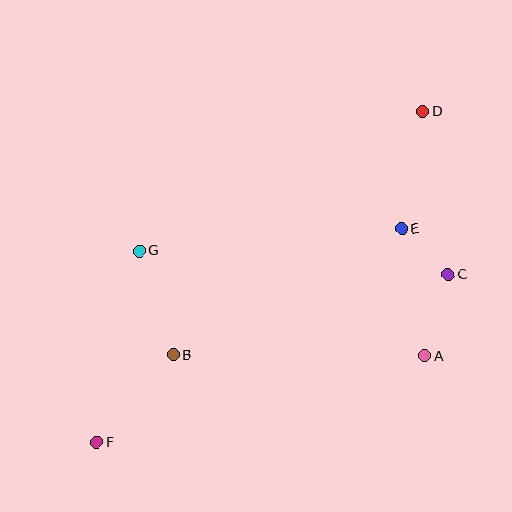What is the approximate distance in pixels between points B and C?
The distance between B and C is approximately 286 pixels.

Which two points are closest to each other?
Points C and E are closest to each other.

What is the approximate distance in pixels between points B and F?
The distance between B and F is approximately 117 pixels.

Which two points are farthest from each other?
Points D and F are farthest from each other.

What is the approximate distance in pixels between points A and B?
The distance between A and B is approximately 252 pixels.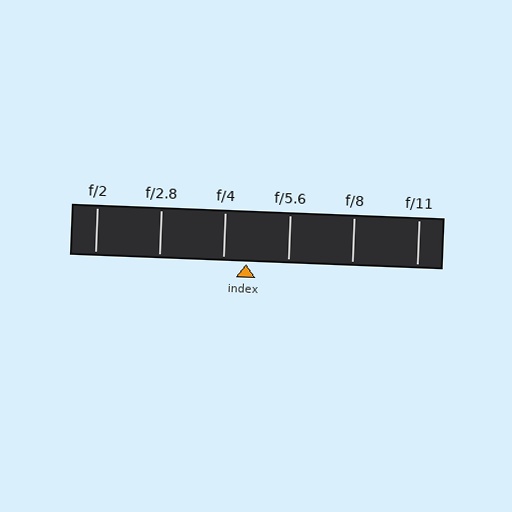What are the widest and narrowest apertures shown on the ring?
The widest aperture shown is f/2 and the narrowest is f/11.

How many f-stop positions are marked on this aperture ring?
There are 6 f-stop positions marked.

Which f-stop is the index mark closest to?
The index mark is closest to f/4.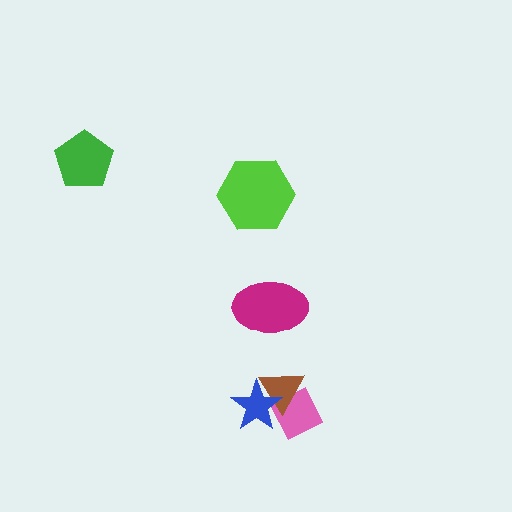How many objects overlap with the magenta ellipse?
0 objects overlap with the magenta ellipse.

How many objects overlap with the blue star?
2 objects overlap with the blue star.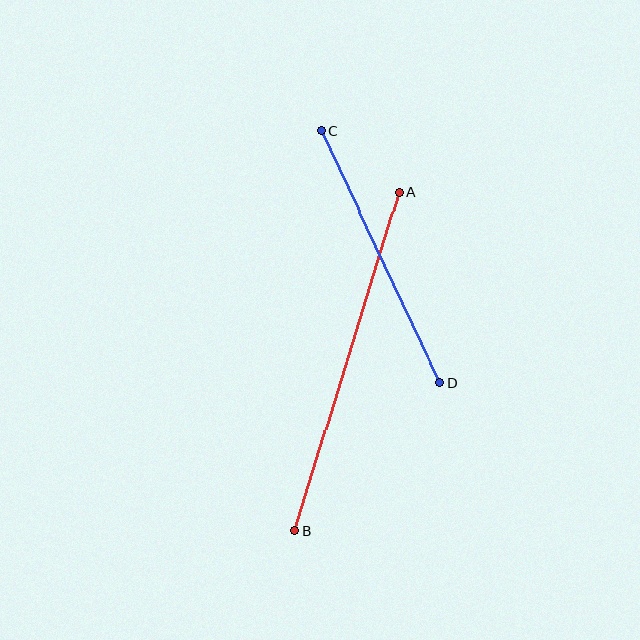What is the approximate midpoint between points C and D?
The midpoint is at approximately (380, 257) pixels.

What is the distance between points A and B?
The distance is approximately 354 pixels.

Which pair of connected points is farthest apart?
Points A and B are farthest apart.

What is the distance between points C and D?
The distance is approximately 278 pixels.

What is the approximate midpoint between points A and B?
The midpoint is at approximately (347, 362) pixels.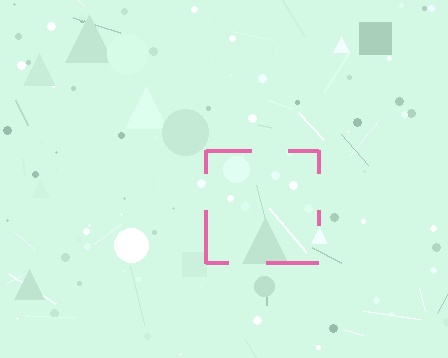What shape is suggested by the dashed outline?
The dashed outline suggests a square.